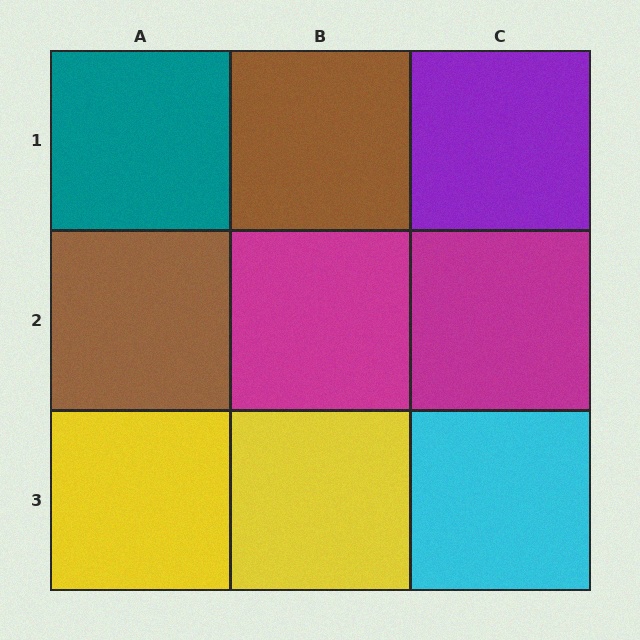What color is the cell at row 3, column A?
Yellow.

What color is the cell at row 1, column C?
Purple.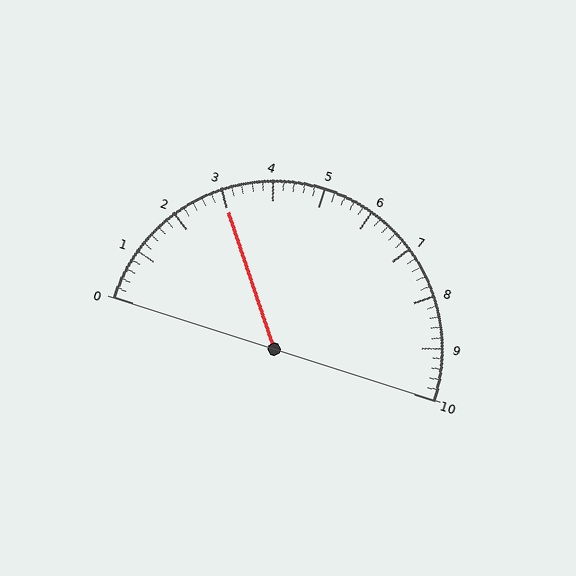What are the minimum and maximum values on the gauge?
The gauge ranges from 0 to 10.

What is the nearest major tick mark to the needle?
The nearest major tick mark is 3.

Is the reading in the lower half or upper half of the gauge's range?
The reading is in the lower half of the range (0 to 10).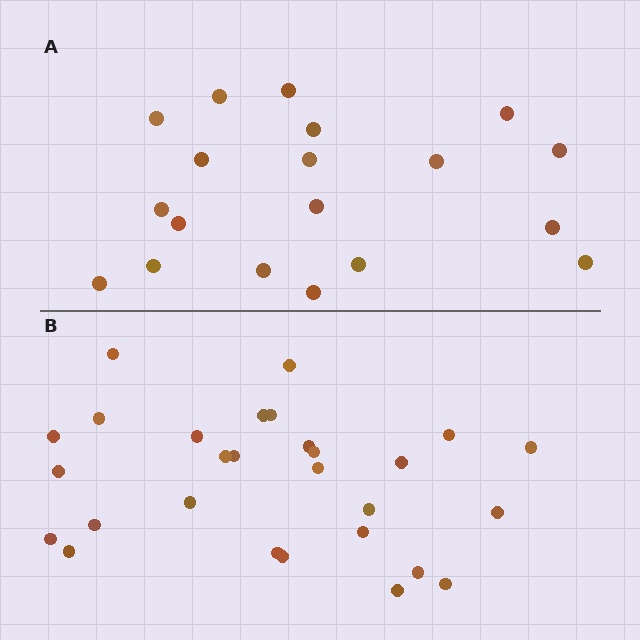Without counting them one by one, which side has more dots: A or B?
Region B (the bottom region) has more dots.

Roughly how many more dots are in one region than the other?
Region B has roughly 8 or so more dots than region A.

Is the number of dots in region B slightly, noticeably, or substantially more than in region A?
Region B has substantially more. The ratio is roughly 1.5 to 1.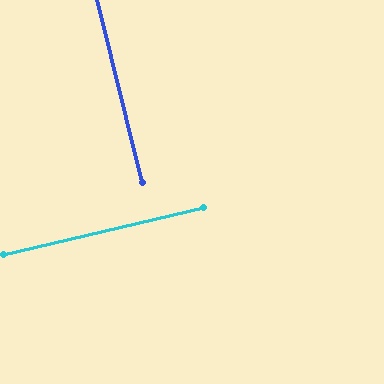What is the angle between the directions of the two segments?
Approximately 89 degrees.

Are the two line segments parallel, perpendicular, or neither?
Perpendicular — they meet at approximately 89°.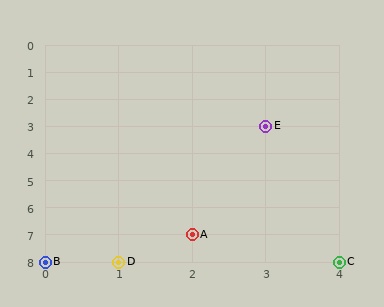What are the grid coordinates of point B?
Point B is at grid coordinates (0, 8).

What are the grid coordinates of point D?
Point D is at grid coordinates (1, 8).